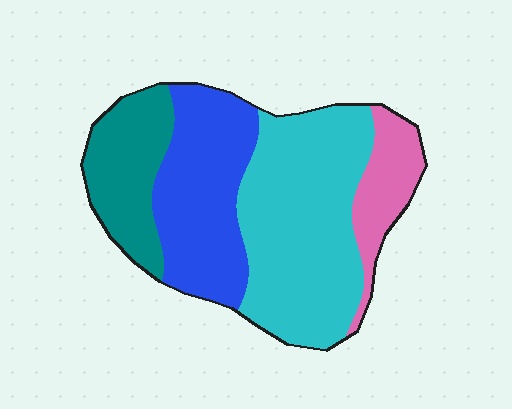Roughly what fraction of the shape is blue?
Blue takes up about one quarter (1/4) of the shape.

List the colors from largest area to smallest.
From largest to smallest: cyan, blue, teal, pink.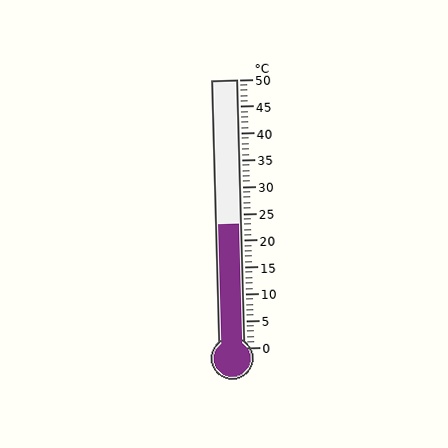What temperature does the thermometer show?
The thermometer shows approximately 23°C.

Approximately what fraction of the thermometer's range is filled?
The thermometer is filled to approximately 45% of its range.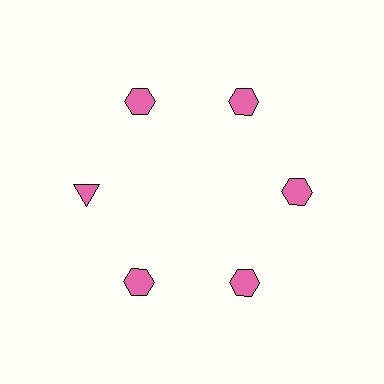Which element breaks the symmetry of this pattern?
The pink triangle at roughly the 9 o'clock position breaks the symmetry. All other shapes are pink hexagons.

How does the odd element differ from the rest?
It has a different shape: triangle instead of hexagon.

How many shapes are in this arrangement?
There are 6 shapes arranged in a ring pattern.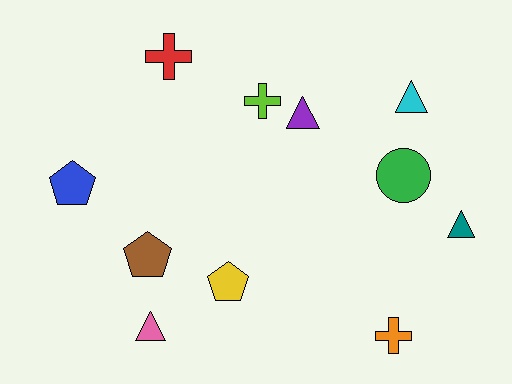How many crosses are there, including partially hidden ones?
There are 3 crosses.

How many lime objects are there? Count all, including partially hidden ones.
There is 1 lime object.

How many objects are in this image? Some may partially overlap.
There are 11 objects.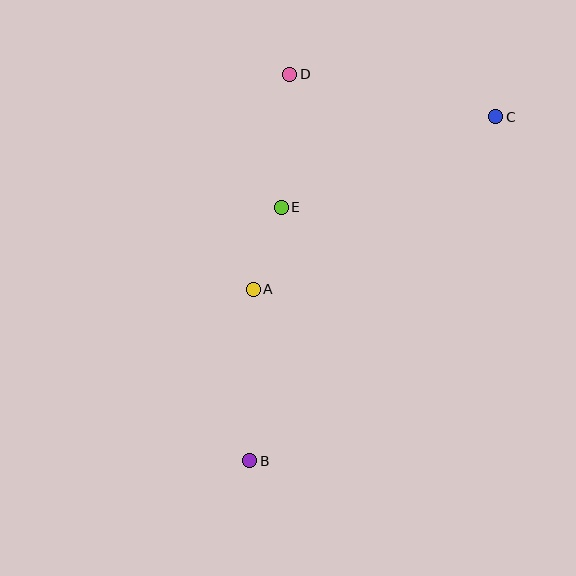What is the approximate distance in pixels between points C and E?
The distance between C and E is approximately 233 pixels.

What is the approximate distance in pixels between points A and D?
The distance between A and D is approximately 218 pixels.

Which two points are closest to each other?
Points A and E are closest to each other.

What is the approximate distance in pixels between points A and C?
The distance between A and C is approximately 298 pixels.